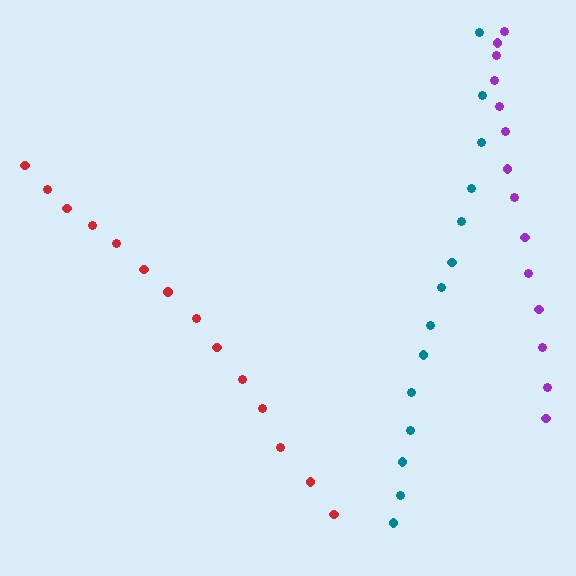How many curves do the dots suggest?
There are 3 distinct paths.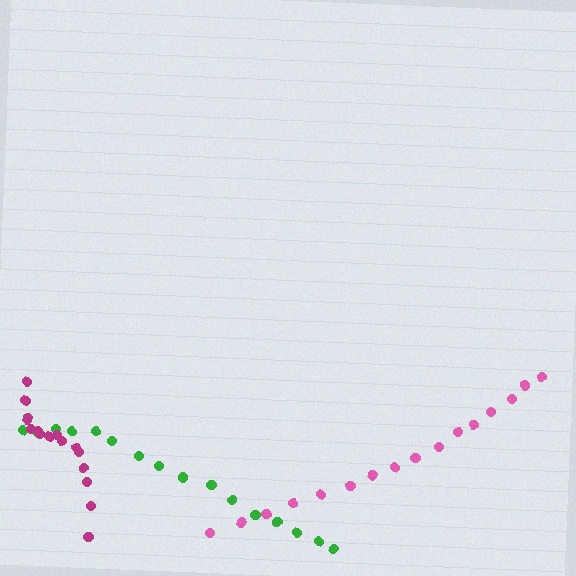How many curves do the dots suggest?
There are 3 distinct paths.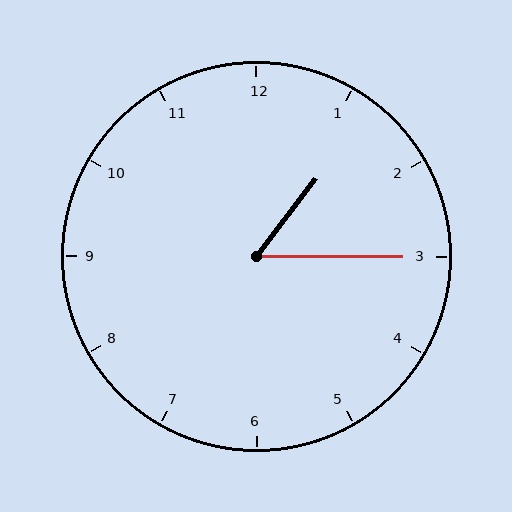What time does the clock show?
1:15.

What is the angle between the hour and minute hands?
Approximately 52 degrees.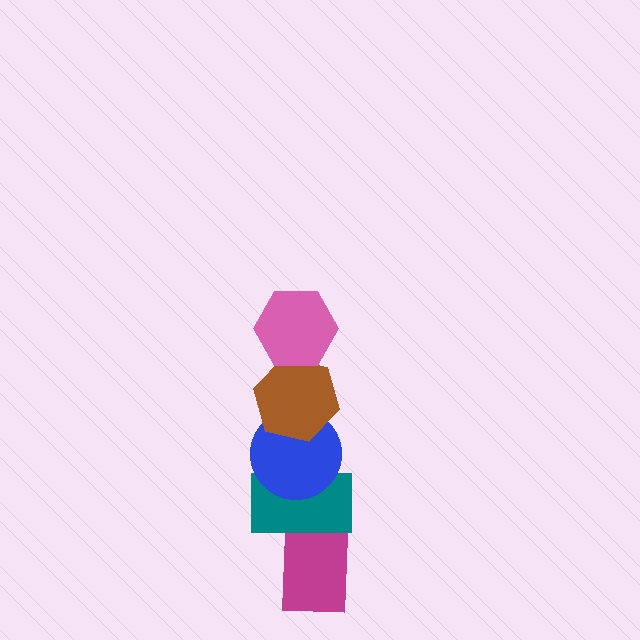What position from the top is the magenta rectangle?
The magenta rectangle is 5th from the top.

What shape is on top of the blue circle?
The brown hexagon is on top of the blue circle.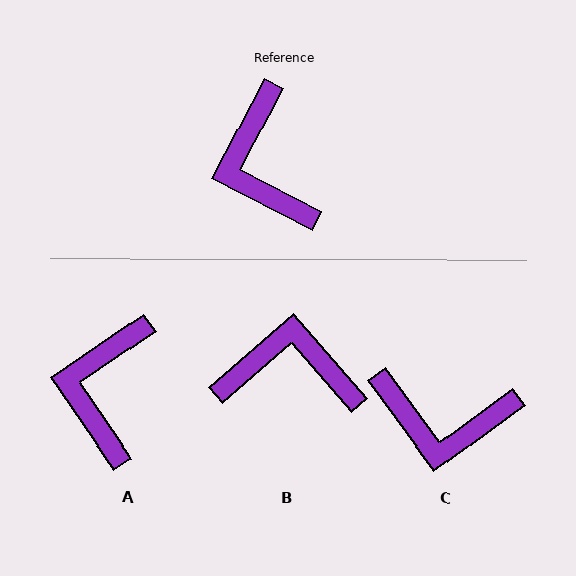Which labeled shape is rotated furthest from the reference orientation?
B, about 111 degrees away.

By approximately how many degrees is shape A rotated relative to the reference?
Approximately 28 degrees clockwise.